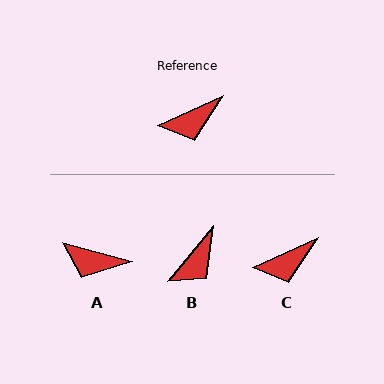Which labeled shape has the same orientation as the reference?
C.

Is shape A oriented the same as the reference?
No, it is off by about 39 degrees.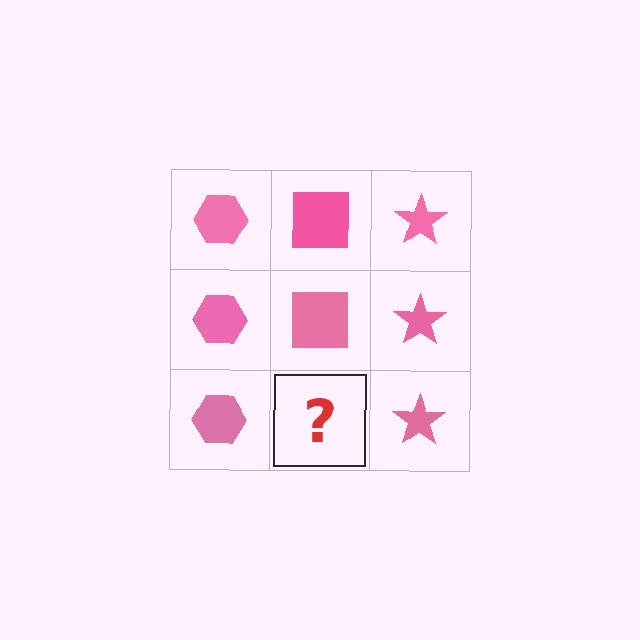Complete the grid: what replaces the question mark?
The question mark should be replaced with a pink square.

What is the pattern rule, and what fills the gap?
The rule is that each column has a consistent shape. The gap should be filled with a pink square.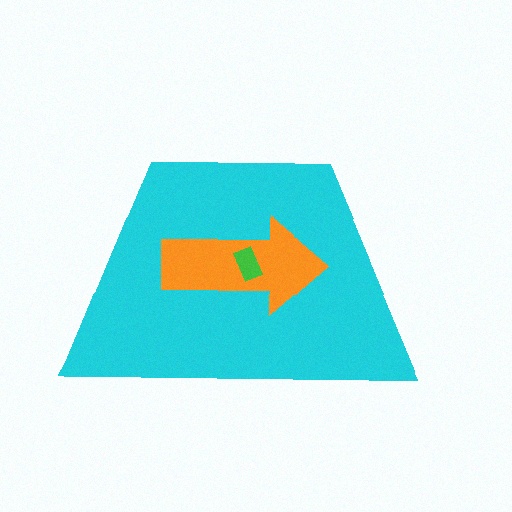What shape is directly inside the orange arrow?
The green rectangle.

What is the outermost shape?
The cyan trapezoid.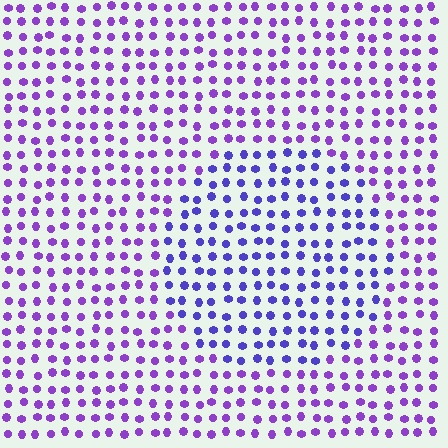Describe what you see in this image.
The image is filled with small purple elements in a uniform arrangement. A circle-shaped region is visible where the elements are tinted to a slightly different hue, forming a subtle color boundary.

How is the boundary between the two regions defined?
The boundary is defined purely by a slight shift in hue (about 28 degrees). Spacing, size, and orientation are identical on both sides.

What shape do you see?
I see a circle.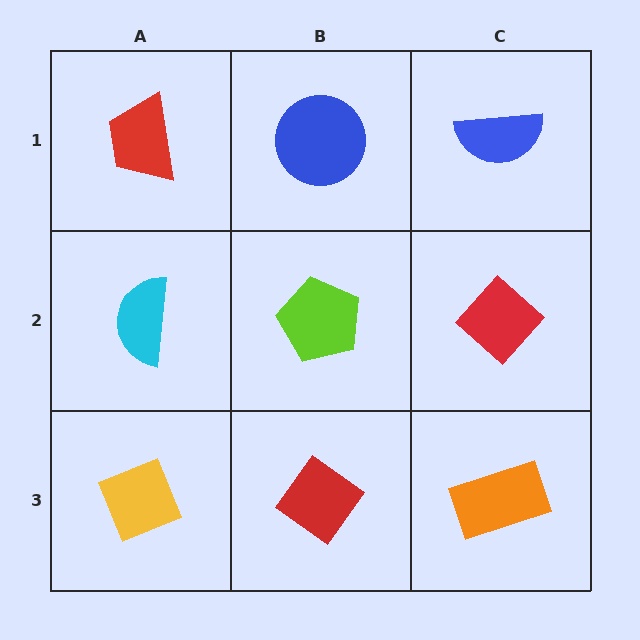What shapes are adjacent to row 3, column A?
A cyan semicircle (row 2, column A), a red diamond (row 3, column B).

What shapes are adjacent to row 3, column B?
A lime pentagon (row 2, column B), a yellow diamond (row 3, column A), an orange rectangle (row 3, column C).